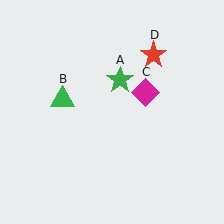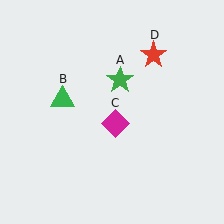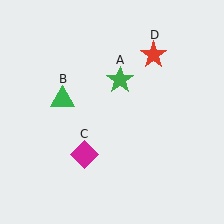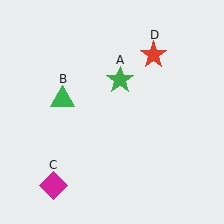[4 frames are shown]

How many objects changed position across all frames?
1 object changed position: magenta diamond (object C).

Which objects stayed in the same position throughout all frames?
Green star (object A) and green triangle (object B) and red star (object D) remained stationary.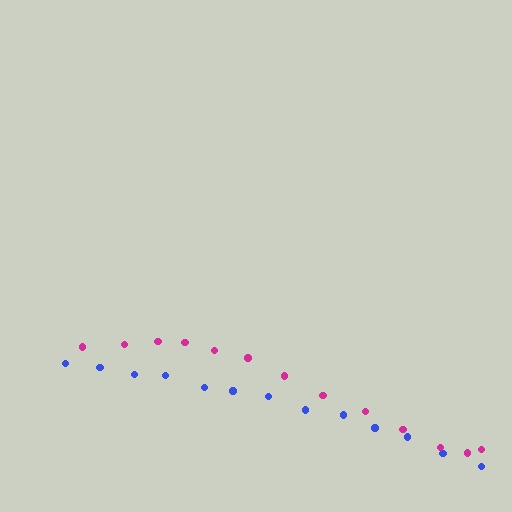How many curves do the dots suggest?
There are 2 distinct paths.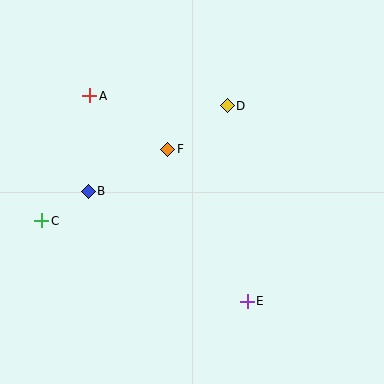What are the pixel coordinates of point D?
Point D is at (227, 106).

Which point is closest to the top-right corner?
Point D is closest to the top-right corner.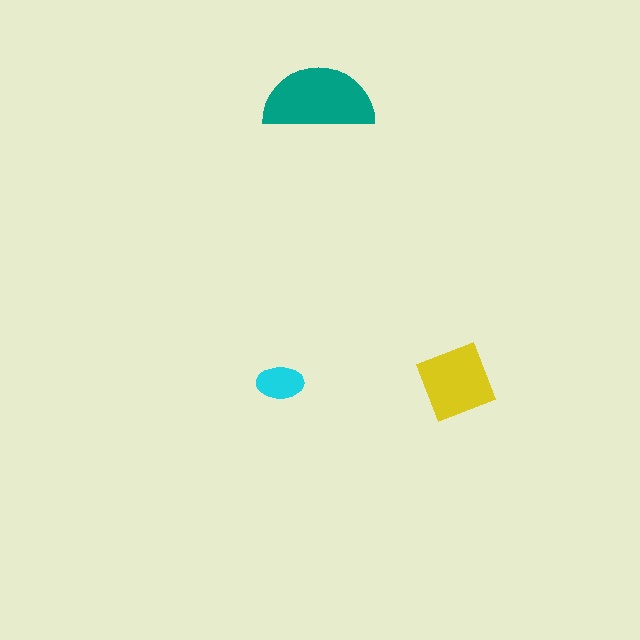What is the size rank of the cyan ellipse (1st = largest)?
3rd.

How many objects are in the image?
There are 3 objects in the image.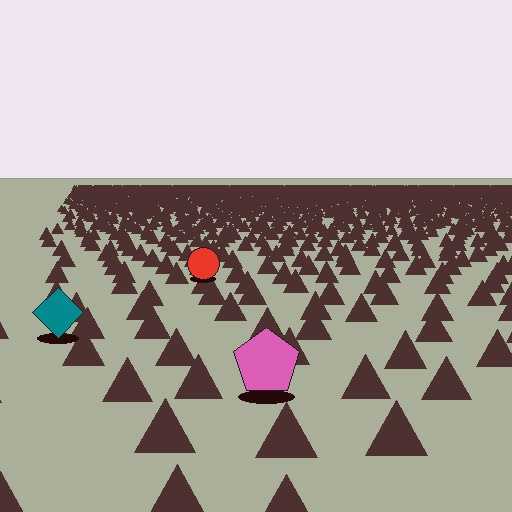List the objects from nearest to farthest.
From nearest to farthest: the pink pentagon, the teal diamond, the red circle.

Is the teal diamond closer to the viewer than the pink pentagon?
No. The pink pentagon is closer — you can tell from the texture gradient: the ground texture is coarser near it.